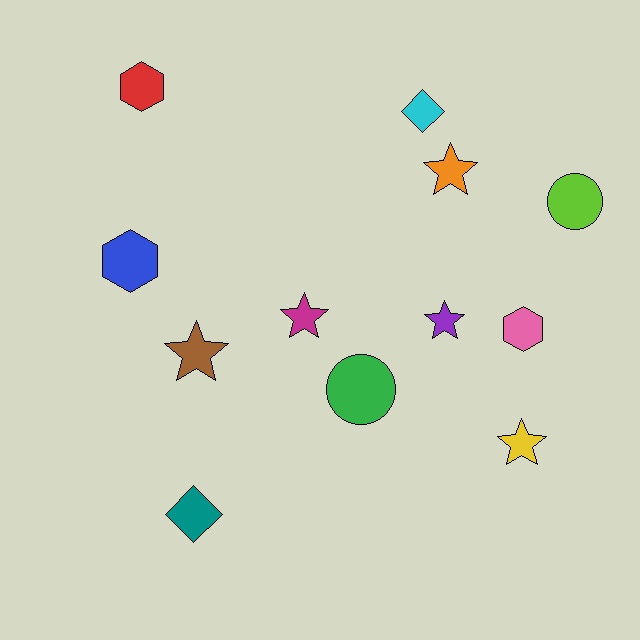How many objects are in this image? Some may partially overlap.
There are 12 objects.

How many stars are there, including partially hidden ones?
There are 5 stars.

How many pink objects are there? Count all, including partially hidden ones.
There is 1 pink object.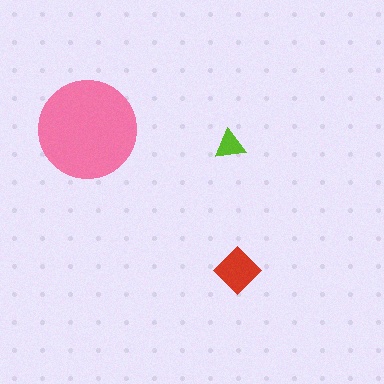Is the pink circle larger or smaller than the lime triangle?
Larger.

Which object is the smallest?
The lime triangle.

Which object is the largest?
The pink circle.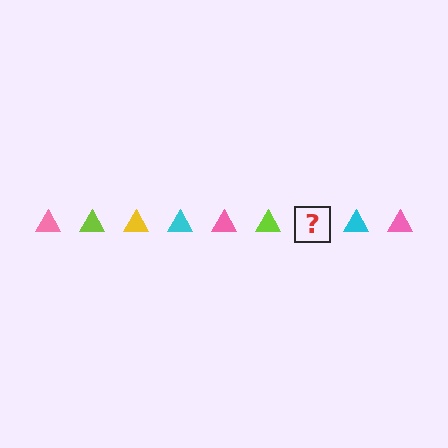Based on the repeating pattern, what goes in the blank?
The blank should be a yellow triangle.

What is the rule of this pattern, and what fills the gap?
The rule is that the pattern cycles through pink, lime, yellow, cyan triangles. The gap should be filled with a yellow triangle.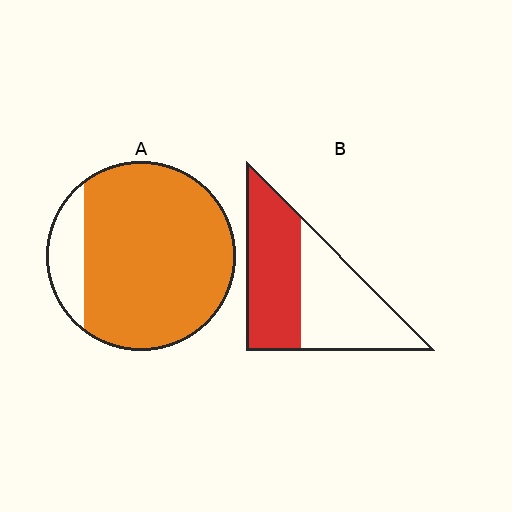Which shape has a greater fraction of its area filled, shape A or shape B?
Shape A.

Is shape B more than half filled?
Roughly half.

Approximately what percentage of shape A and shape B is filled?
A is approximately 85% and B is approximately 50%.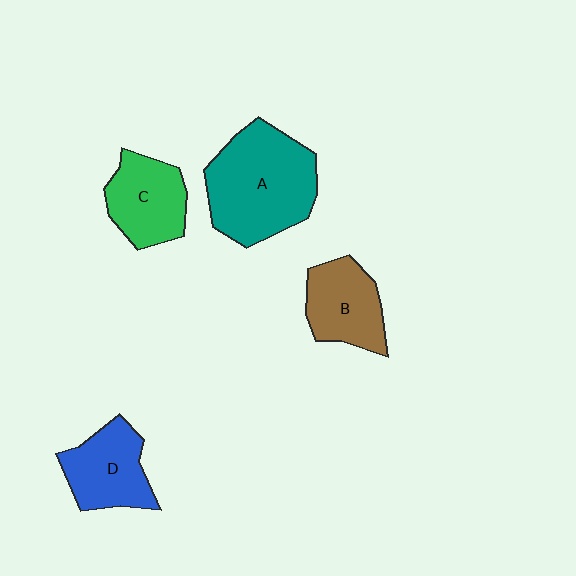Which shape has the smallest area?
Shape B (brown).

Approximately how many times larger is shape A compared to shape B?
Approximately 1.8 times.